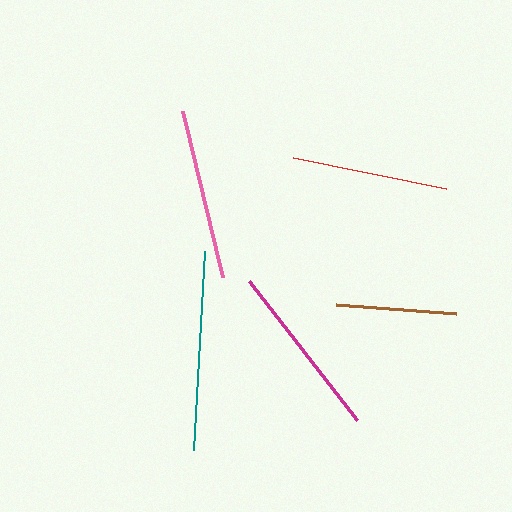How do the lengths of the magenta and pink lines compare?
The magenta and pink lines are approximately the same length.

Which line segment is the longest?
The teal line is the longest at approximately 200 pixels.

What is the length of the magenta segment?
The magenta segment is approximately 175 pixels long.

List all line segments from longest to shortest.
From longest to shortest: teal, magenta, pink, red, brown.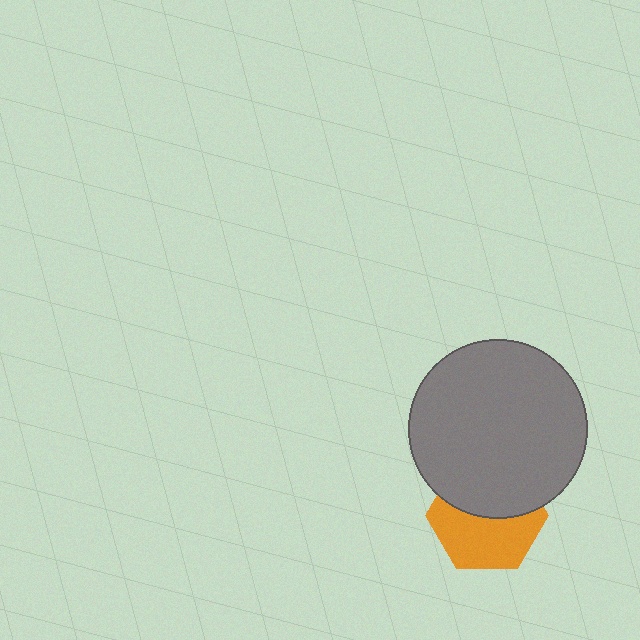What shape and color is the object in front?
The object in front is a gray circle.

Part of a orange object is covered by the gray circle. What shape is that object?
It is a hexagon.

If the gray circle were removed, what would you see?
You would see the complete orange hexagon.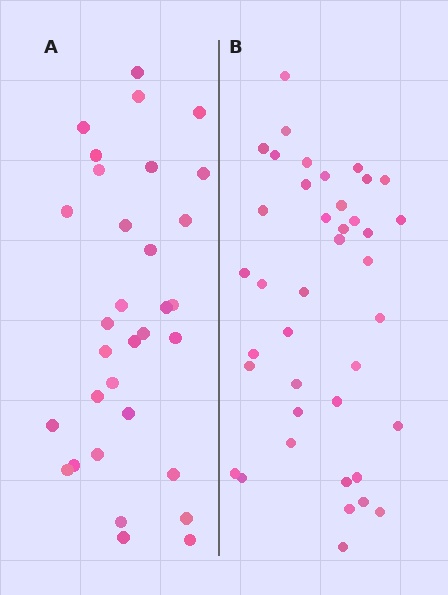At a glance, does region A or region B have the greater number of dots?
Region B (the right region) has more dots.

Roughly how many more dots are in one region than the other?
Region B has roughly 8 or so more dots than region A.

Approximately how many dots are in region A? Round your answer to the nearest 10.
About 30 dots. (The exact count is 32, which rounds to 30.)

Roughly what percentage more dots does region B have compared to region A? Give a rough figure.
About 25% more.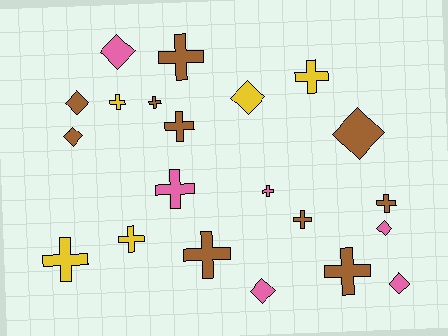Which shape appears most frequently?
Cross, with 13 objects.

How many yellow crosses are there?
There are 4 yellow crosses.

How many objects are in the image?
There are 21 objects.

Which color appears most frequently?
Brown, with 10 objects.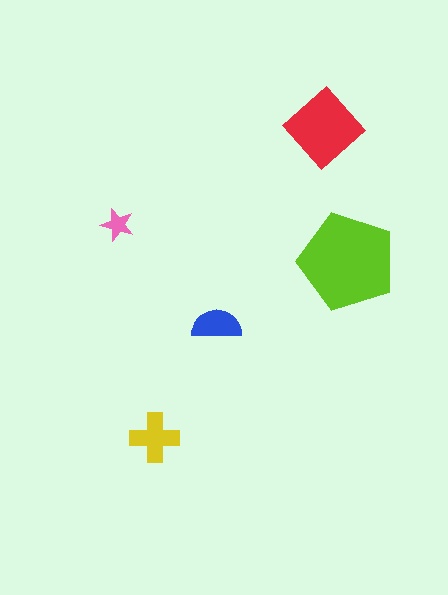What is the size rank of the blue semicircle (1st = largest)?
4th.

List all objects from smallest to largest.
The pink star, the blue semicircle, the yellow cross, the red diamond, the lime pentagon.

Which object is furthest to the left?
The pink star is leftmost.